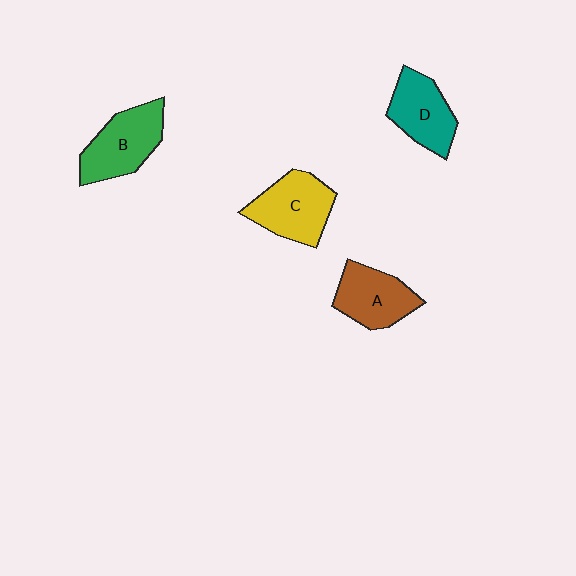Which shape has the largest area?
Shape C (yellow).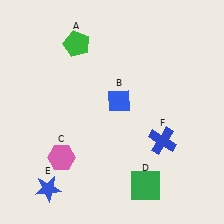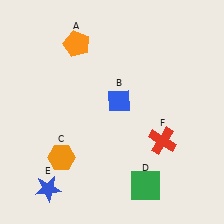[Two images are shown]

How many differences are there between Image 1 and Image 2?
There are 3 differences between the two images.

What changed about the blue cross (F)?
In Image 1, F is blue. In Image 2, it changed to red.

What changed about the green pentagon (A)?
In Image 1, A is green. In Image 2, it changed to orange.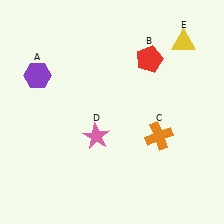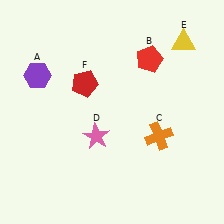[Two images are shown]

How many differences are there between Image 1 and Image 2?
There is 1 difference between the two images.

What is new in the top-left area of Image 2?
A red pentagon (F) was added in the top-left area of Image 2.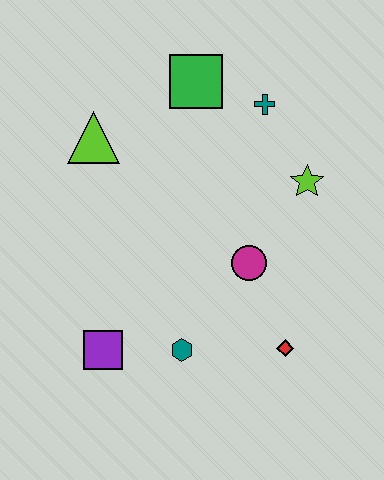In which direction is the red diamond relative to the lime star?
The red diamond is below the lime star.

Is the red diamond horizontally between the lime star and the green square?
Yes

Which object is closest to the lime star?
The teal cross is closest to the lime star.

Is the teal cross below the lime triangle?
No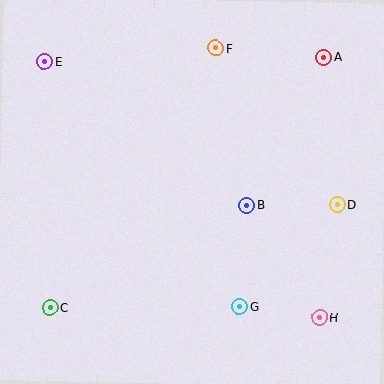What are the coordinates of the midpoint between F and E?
The midpoint between F and E is at (130, 55).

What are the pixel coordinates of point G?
Point G is at (239, 307).